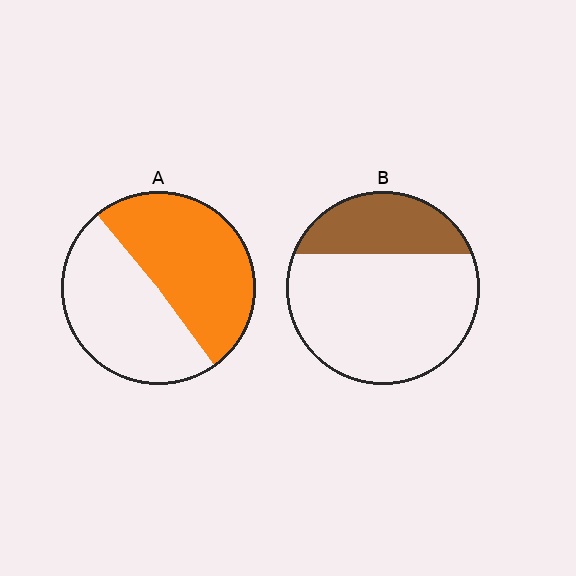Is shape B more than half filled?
No.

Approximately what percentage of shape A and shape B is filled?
A is approximately 50% and B is approximately 30%.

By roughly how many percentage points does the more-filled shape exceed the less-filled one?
By roughly 25 percentage points (A over B).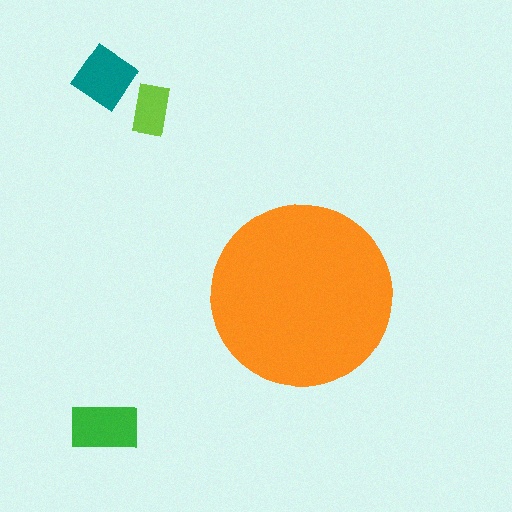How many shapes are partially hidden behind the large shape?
0 shapes are partially hidden.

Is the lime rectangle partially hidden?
No, the lime rectangle is fully visible.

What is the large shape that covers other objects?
An orange circle.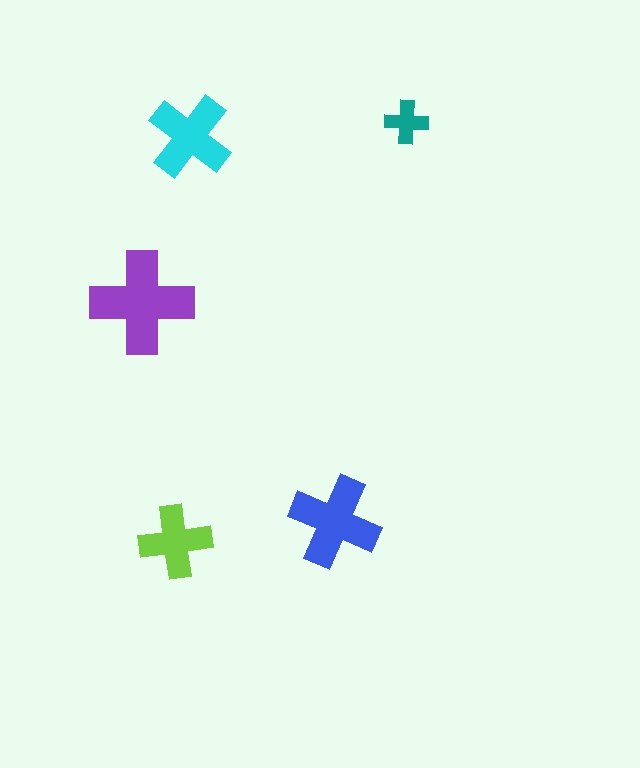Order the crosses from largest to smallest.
the purple one, the blue one, the cyan one, the lime one, the teal one.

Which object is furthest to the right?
The teal cross is rightmost.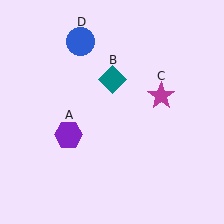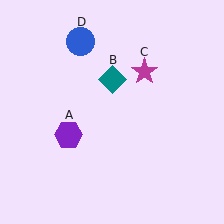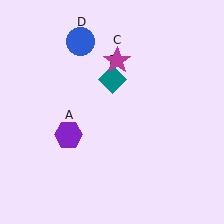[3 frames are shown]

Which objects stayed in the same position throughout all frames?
Purple hexagon (object A) and teal diamond (object B) and blue circle (object D) remained stationary.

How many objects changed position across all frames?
1 object changed position: magenta star (object C).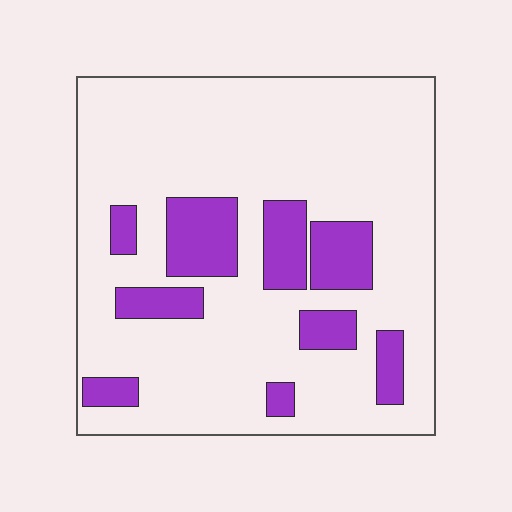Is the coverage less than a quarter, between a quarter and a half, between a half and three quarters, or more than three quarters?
Less than a quarter.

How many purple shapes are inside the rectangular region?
9.